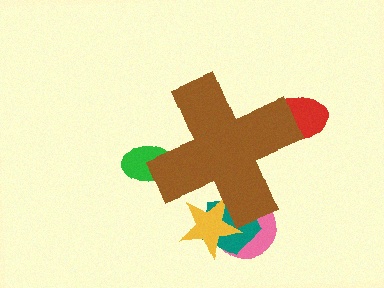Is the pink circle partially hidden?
Yes, the pink circle is partially hidden behind the brown cross.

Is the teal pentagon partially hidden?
Yes, the teal pentagon is partially hidden behind the brown cross.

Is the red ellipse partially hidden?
Yes, the red ellipse is partially hidden behind the brown cross.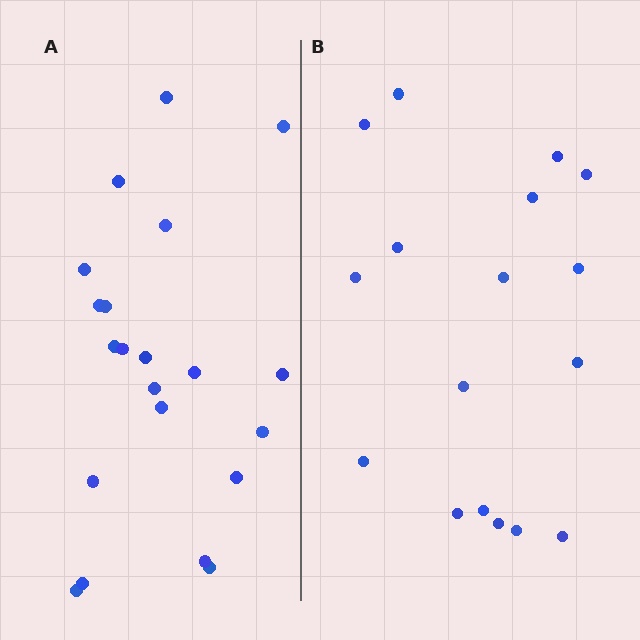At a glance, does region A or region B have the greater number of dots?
Region A (the left region) has more dots.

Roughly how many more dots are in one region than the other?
Region A has about 4 more dots than region B.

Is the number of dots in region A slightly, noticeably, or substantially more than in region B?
Region A has only slightly more — the two regions are fairly close. The ratio is roughly 1.2 to 1.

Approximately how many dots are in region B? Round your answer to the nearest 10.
About 20 dots. (The exact count is 17, which rounds to 20.)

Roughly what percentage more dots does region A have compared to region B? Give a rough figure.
About 25% more.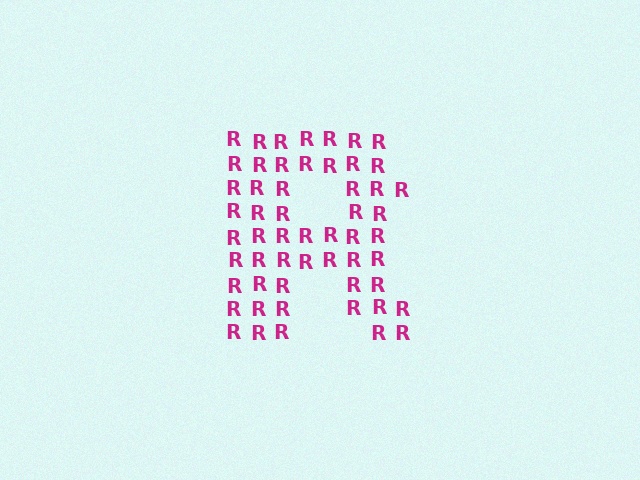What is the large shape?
The large shape is the letter R.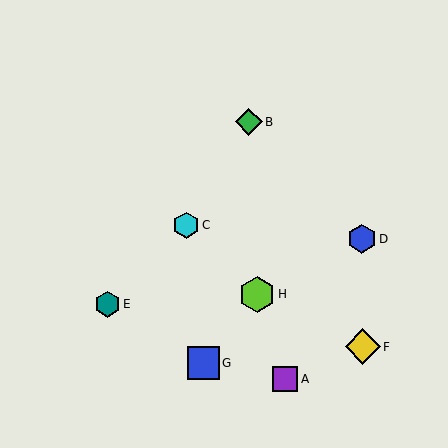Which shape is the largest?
The lime hexagon (labeled H) is the largest.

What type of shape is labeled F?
Shape F is a yellow diamond.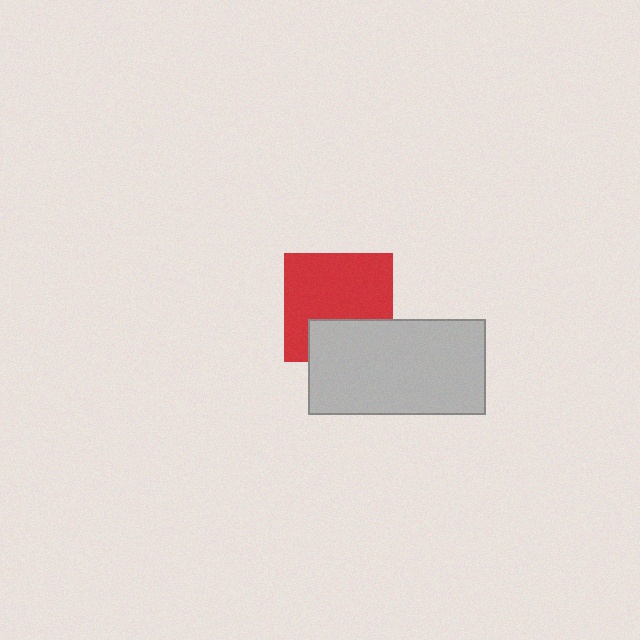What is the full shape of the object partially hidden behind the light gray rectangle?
The partially hidden object is a red square.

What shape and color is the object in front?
The object in front is a light gray rectangle.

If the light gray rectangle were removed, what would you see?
You would see the complete red square.